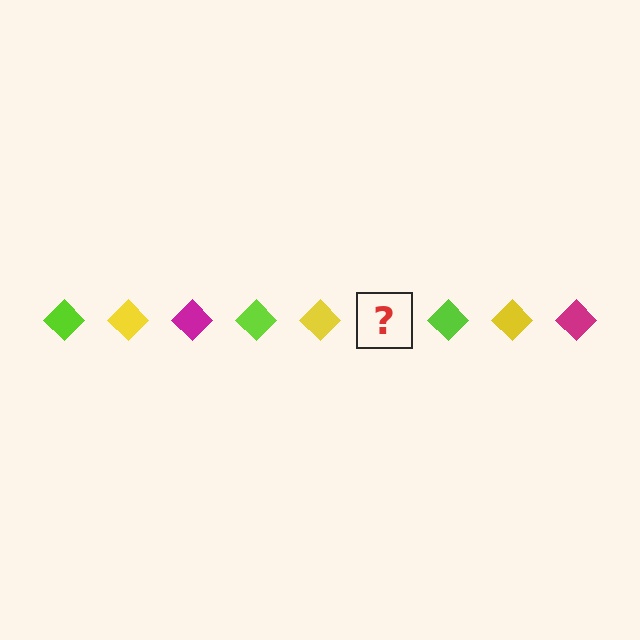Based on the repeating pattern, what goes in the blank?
The blank should be a magenta diamond.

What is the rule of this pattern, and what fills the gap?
The rule is that the pattern cycles through lime, yellow, magenta diamonds. The gap should be filled with a magenta diamond.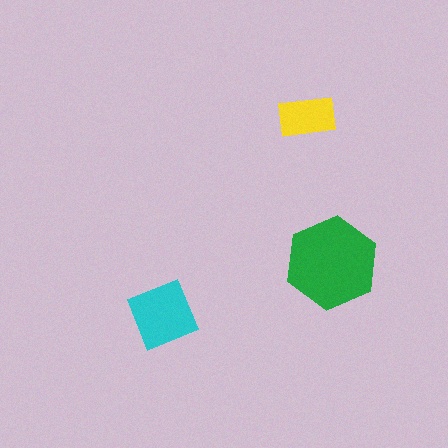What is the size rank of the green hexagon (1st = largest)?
1st.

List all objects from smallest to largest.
The yellow rectangle, the cyan diamond, the green hexagon.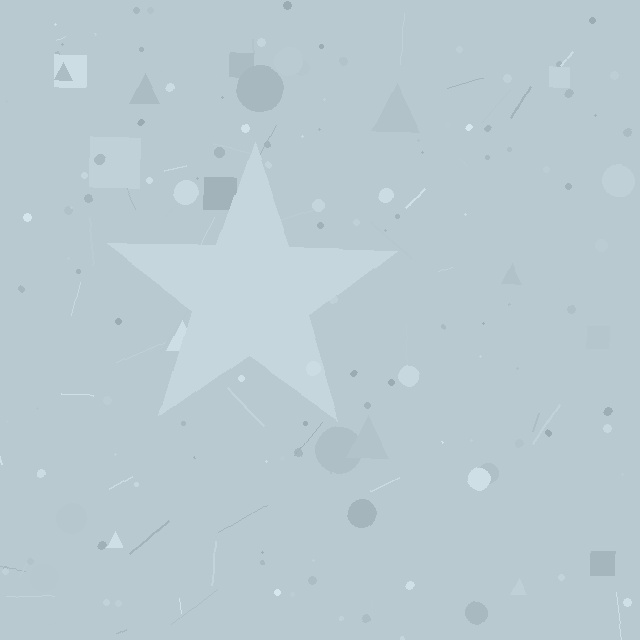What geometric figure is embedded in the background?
A star is embedded in the background.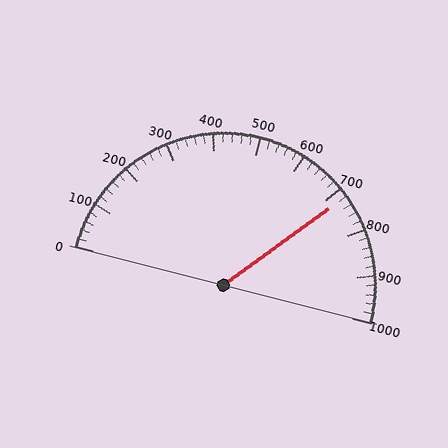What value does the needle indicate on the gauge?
The needle indicates approximately 720.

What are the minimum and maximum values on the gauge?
The gauge ranges from 0 to 1000.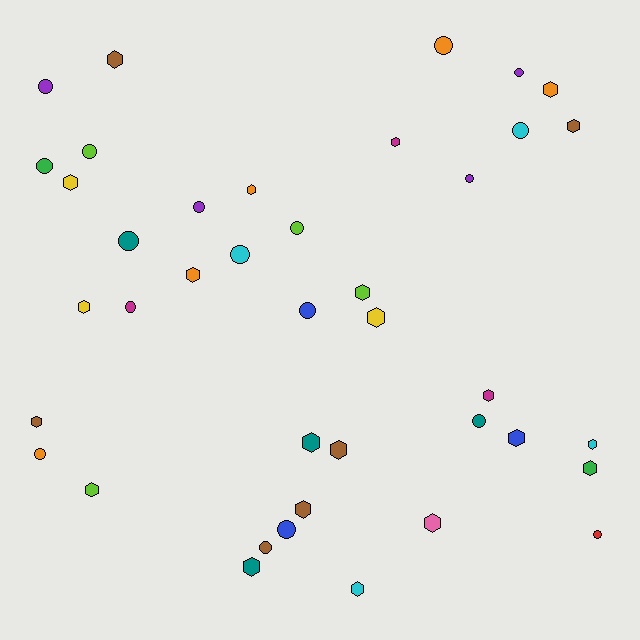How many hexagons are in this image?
There are 22 hexagons.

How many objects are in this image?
There are 40 objects.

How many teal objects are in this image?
There are 4 teal objects.